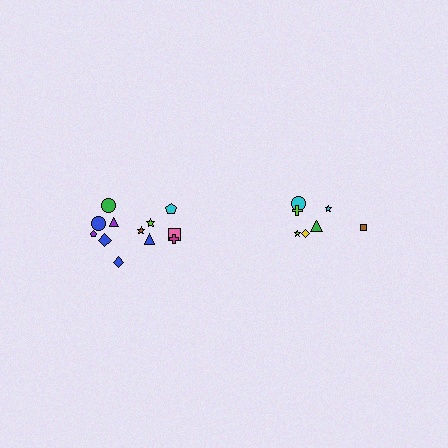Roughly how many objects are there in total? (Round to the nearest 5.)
Roughly 20 objects in total.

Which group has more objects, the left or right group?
The left group.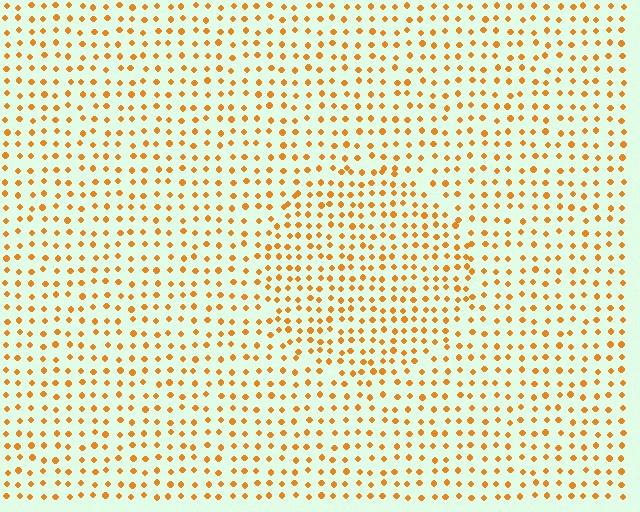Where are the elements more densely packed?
The elements are more densely packed inside the circle boundary.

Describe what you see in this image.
The image contains small orange elements arranged at two different densities. A circle-shaped region is visible where the elements are more densely packed than the surrounding area.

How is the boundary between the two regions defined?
The boundary is defined by a change in element density (approximately 1.4x ratio). All elements are the same color, size, and shape.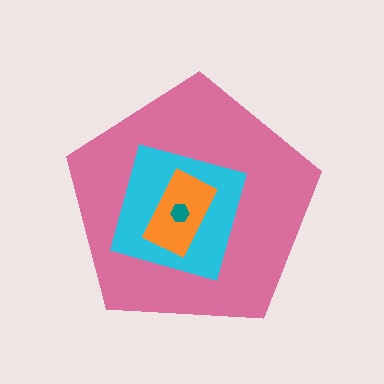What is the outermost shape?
The pink pentagon.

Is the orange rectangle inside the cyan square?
Yes.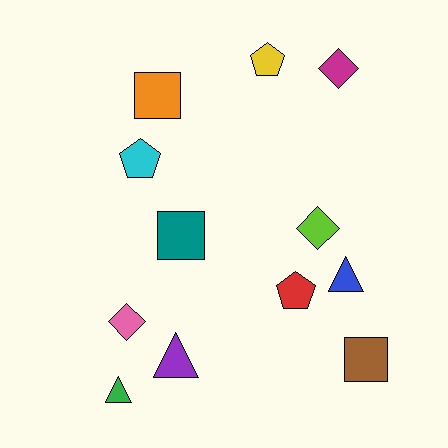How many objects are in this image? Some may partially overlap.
There are 12 objects.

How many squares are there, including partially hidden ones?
There are 3 squares.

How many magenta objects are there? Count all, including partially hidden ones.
There is 1 magenta object.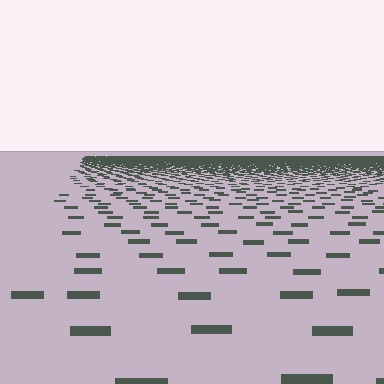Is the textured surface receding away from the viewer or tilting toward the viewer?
The surface is receding away from the viewer. Texture elements get smaller and denser toward the top.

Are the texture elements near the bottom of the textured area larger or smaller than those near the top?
Larger. Near the bottom, elements are closer to the viewer and appear at a bigger on-screen size.